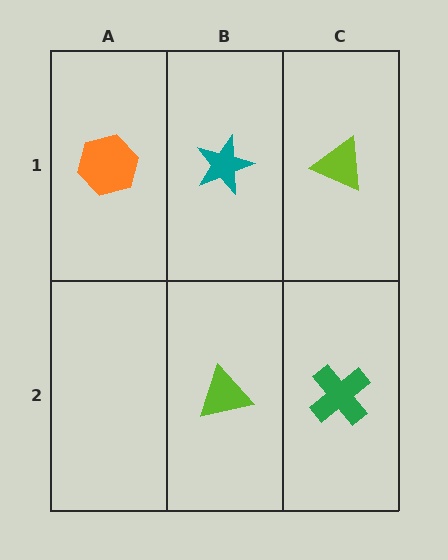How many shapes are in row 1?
3 shapes.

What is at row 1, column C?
A lime triangle.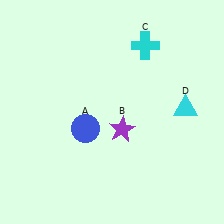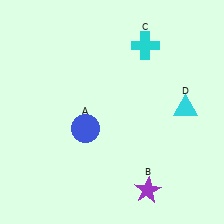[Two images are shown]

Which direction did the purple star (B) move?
The purple star (B) moved down.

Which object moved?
The purple star (B) moved down.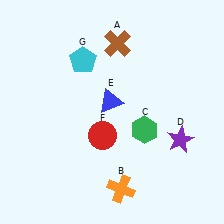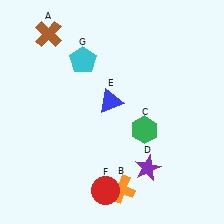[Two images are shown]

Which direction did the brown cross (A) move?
The brown cross (A) moved left.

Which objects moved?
The objects that moved are: the brown cross (A), the purple star (D), the red circle (F).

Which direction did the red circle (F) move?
The red circle (F) moved down.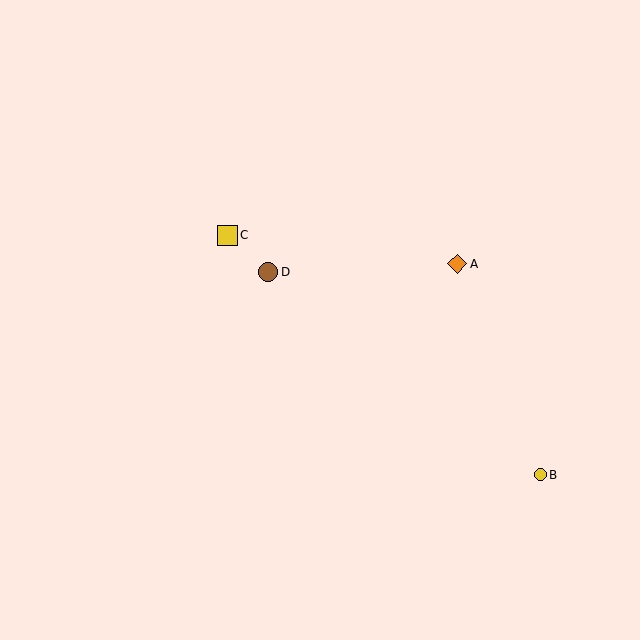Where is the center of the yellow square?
The center of the yellow square is at (227, 235).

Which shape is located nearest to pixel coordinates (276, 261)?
The brown circle (labeled D) at (268, 272) is nearest to that location.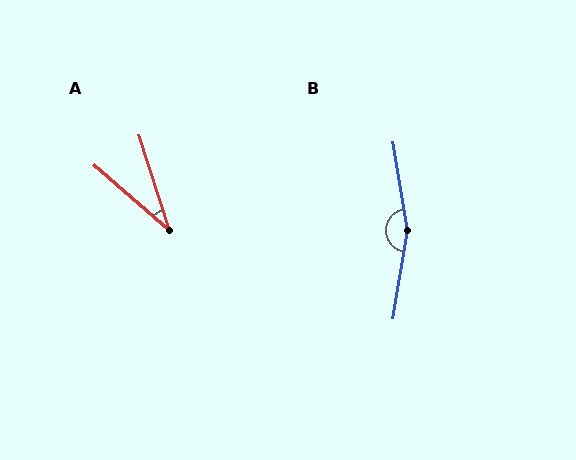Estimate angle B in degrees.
Approximately 161 degrees.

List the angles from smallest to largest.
A (31°), B (161°).